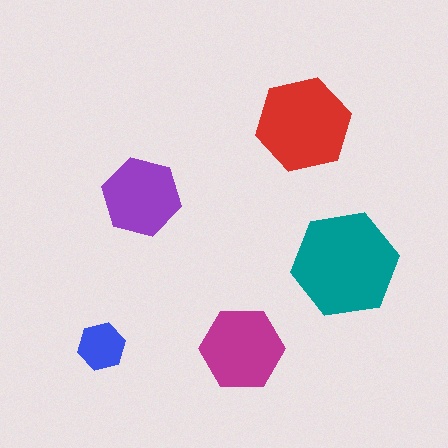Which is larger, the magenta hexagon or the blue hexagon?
The magenta one.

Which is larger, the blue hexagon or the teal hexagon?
The teal one.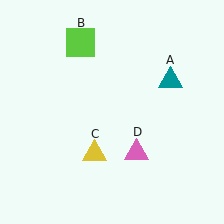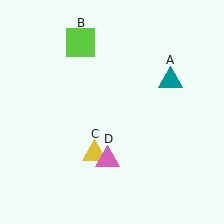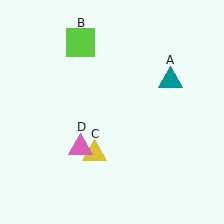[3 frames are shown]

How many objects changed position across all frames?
1 object changed position: pink triangle (object D).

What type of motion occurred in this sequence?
The pink triangle (object D) rotated clockwise around the center of the scene.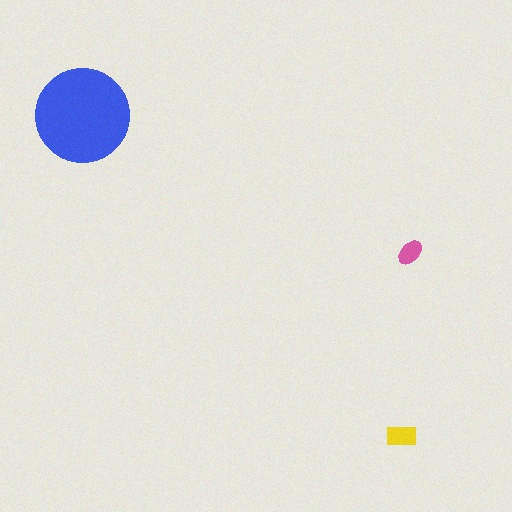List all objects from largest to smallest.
The blue circle, the yellow rectangle, the pink ellipse.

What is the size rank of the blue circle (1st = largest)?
1st.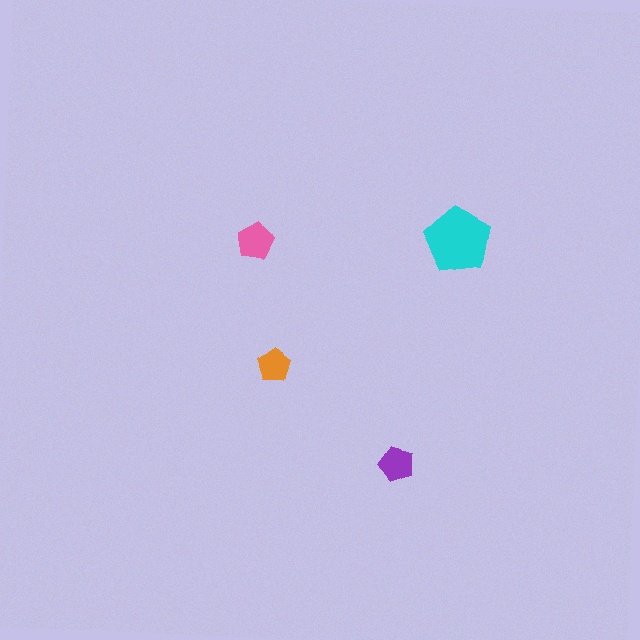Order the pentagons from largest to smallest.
the cyan one, the pink one, the purple one, the orange one.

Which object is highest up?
The cyan pentagon is topmost.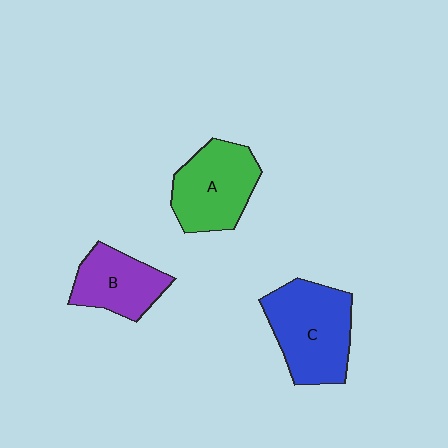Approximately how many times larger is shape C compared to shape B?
Approximately 1.5 times.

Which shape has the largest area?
Shape C (blue).